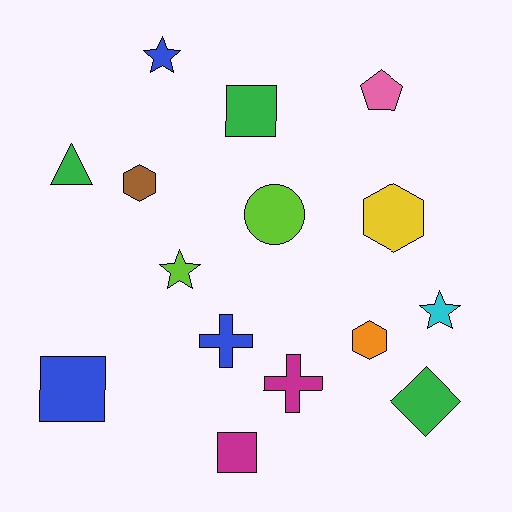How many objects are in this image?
There are 15 objects.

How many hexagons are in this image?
There are 3 hexagons.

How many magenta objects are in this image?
There are 2 magenta objects.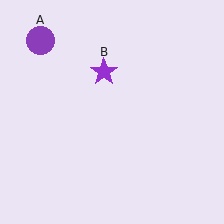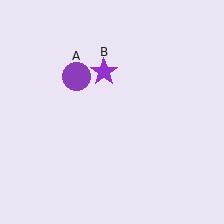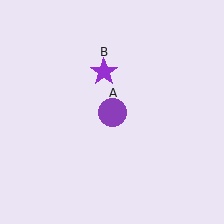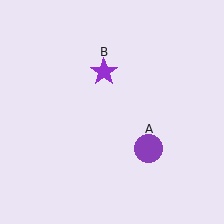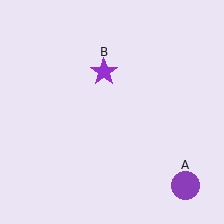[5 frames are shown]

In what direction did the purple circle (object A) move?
The purple circle (object A) moved down and to the right.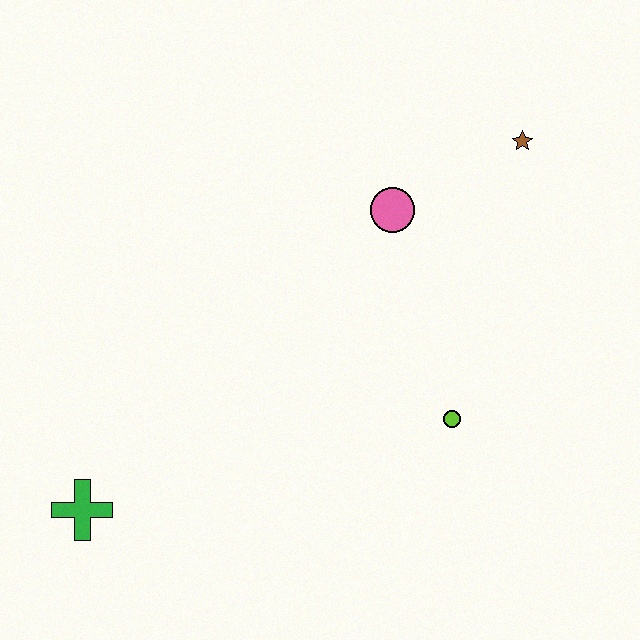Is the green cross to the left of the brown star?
Yes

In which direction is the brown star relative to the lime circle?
The brown star is above the lime circle.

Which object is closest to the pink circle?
The brown star is closest to the pink circle.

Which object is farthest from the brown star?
The green cross is farthest from the brown star.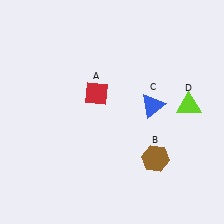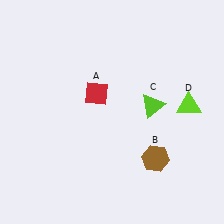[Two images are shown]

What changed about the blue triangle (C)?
In Image 1, C is blue. In Image 2, it changed to lime.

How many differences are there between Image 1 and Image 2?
There is 1 difference between the two images.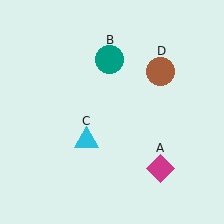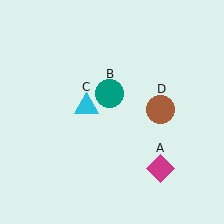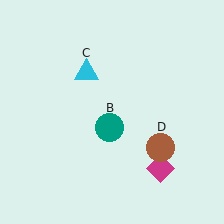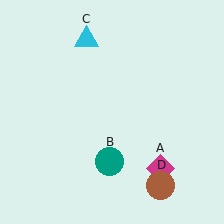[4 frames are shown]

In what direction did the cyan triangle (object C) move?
The cyan triangle (object C) moved up.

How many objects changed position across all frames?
3 objects changed position: teal circle (object B), cyan triangle (object C), brown circle (object D).